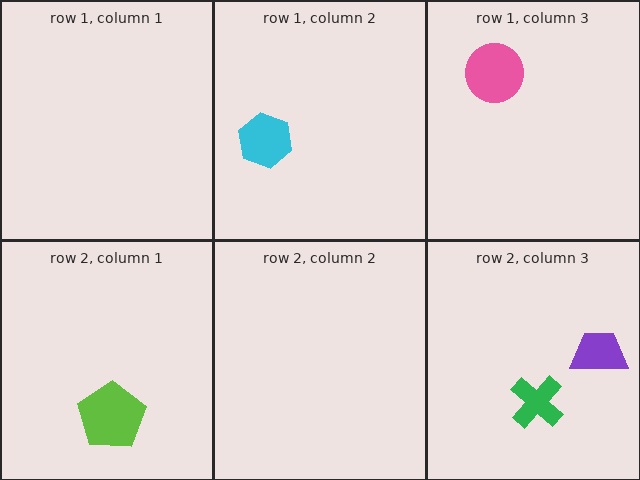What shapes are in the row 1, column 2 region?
The cyan hexagon.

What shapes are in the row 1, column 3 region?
The pink circle.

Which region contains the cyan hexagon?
The row 1, column 2 region.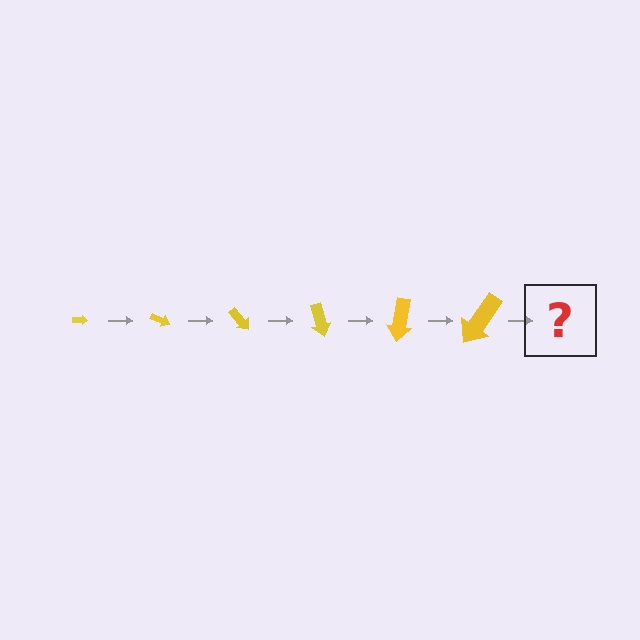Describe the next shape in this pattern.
It should be an arrow, larger than the previous one and rotated 150 degrees from the start.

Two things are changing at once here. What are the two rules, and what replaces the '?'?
The two rules are that the arrow grows larger each step and it rotates 25 degrees each step. The '?' should be an arrow, larger than the previous one and rotated 150 degrees from the start.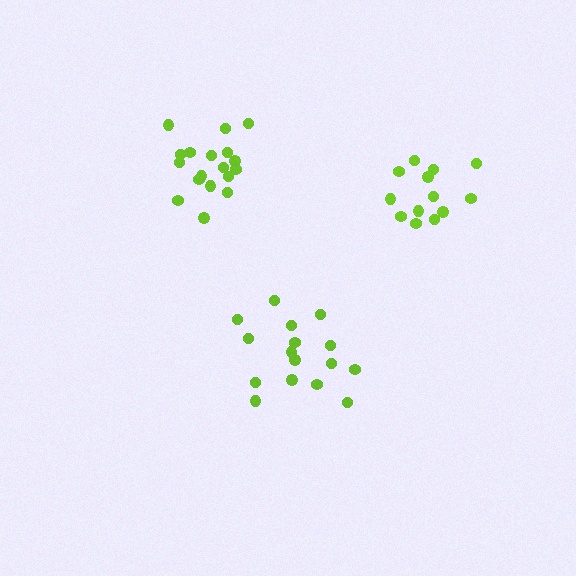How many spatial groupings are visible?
There are 3 spatial groupings.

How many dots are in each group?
Group 1: 16 dots, Group 2: 13 dots, Group 3: 18 dots (47 total).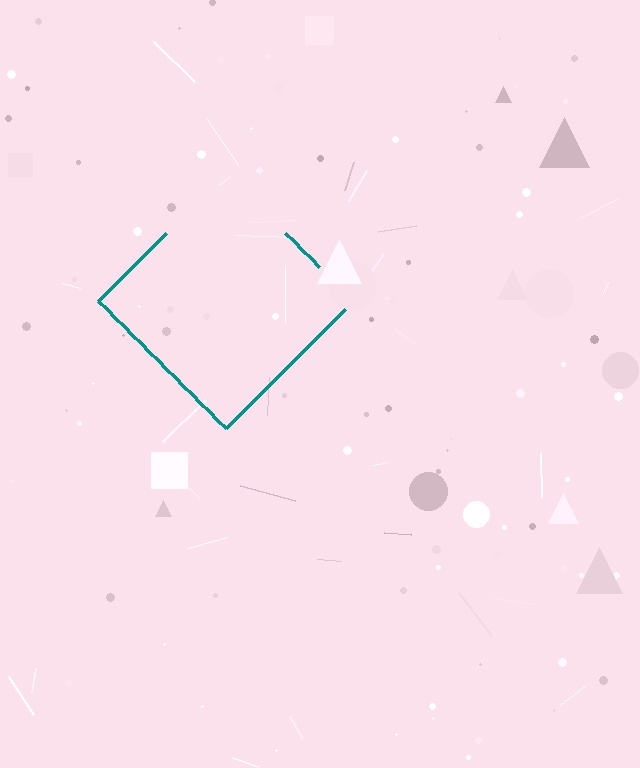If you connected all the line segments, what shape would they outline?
They would outline a diamond.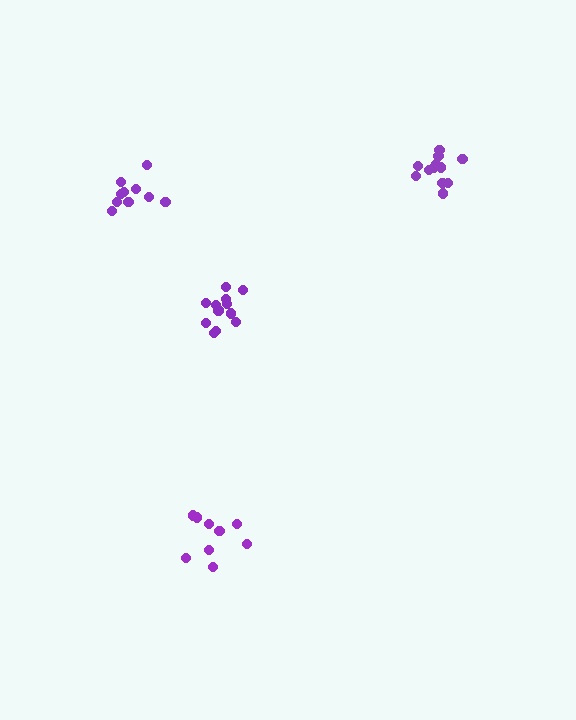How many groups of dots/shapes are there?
There are 4 groups.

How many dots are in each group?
Group 1: 12 dots, Group 2: 13 dots, Group 3: 10 dots, Group 4: 9 dots (44 total).